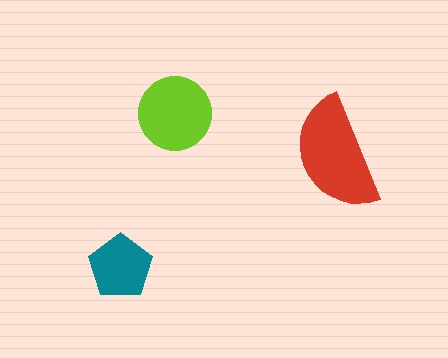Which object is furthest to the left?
The teal pentagon is leftmost.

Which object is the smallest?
The teal pentagon.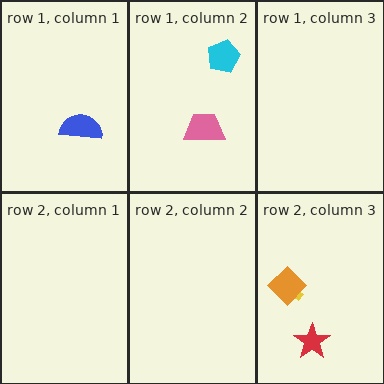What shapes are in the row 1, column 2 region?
The cyan pentagon, the pink trapezoid.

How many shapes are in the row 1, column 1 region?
1.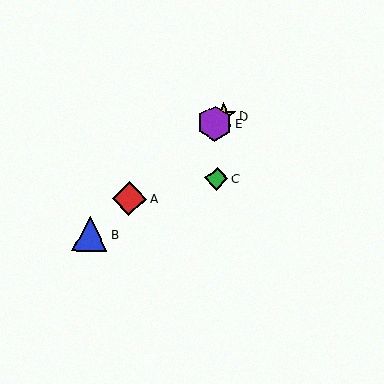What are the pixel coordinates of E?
Object E is at (215, 123).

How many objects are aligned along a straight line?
4 objects (A, B, D, E) are aligned along a straight line.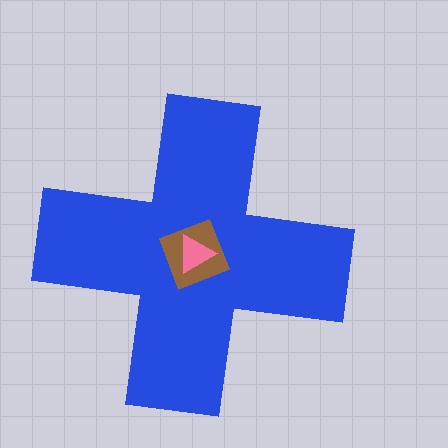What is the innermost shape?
The pink triangle.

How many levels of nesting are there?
3.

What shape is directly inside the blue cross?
The brown square.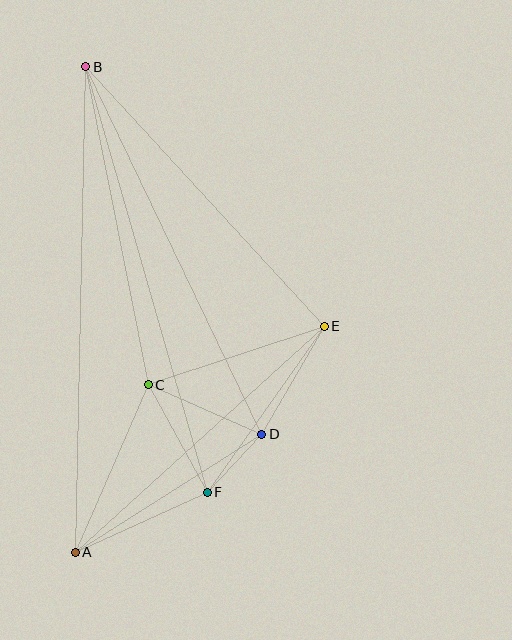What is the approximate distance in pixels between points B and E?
The distance between B and E is approximately 352 pixels.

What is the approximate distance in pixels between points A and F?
The distance between A and F is approximately 145 pixels.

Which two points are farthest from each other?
Points A and B are farthest from each other.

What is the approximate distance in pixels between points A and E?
The distance between A and E is approximately 336 pixels.